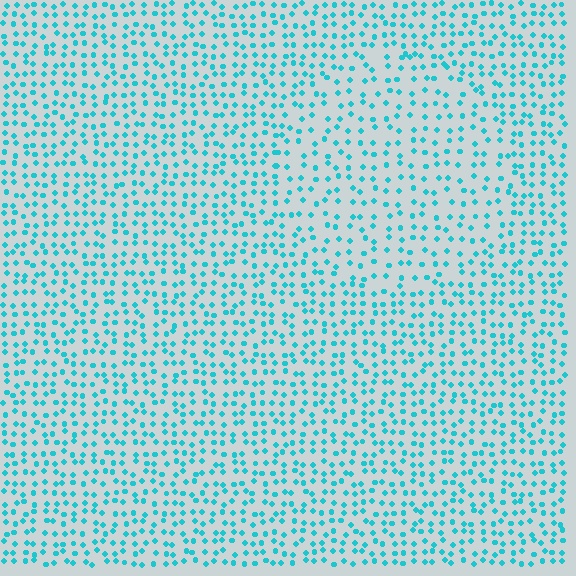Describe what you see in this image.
The image contains small cyan elements arranged at two different densities. A circle-shaped region is visible where the elements are less densely packed than the surrounding area.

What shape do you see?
I see a circle.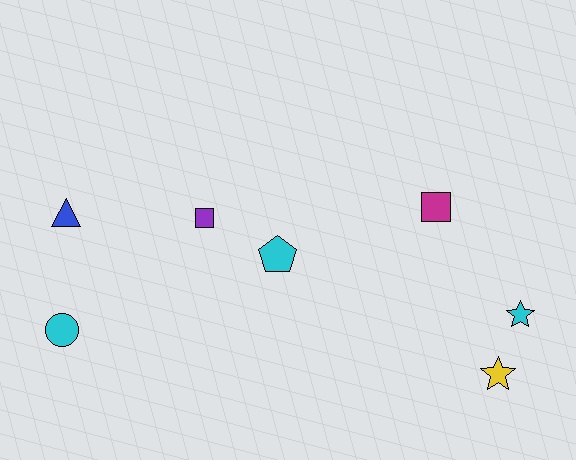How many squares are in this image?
There are 2 squares.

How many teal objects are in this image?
There are no teal objects.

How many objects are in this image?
There are 7 objects.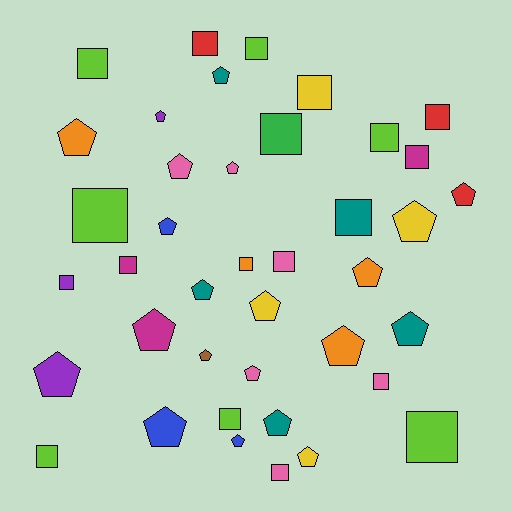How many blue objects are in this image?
There are 3 blue objects.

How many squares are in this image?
There are 19 squares.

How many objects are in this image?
There are 40 objects.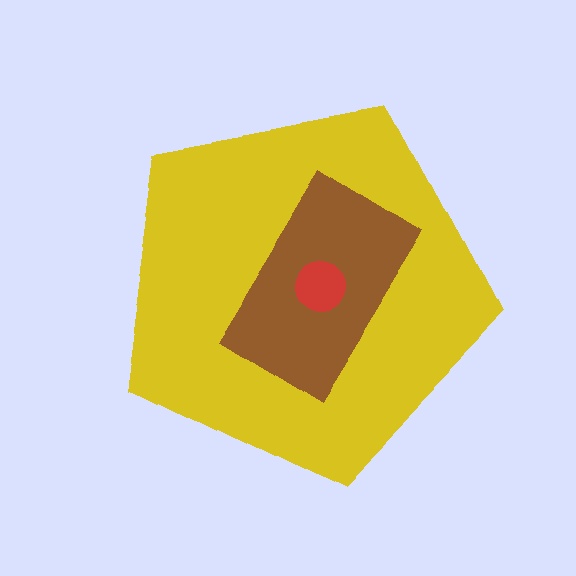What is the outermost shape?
The yellow pentagon.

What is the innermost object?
The red circle.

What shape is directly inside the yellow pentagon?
The brown rectangle.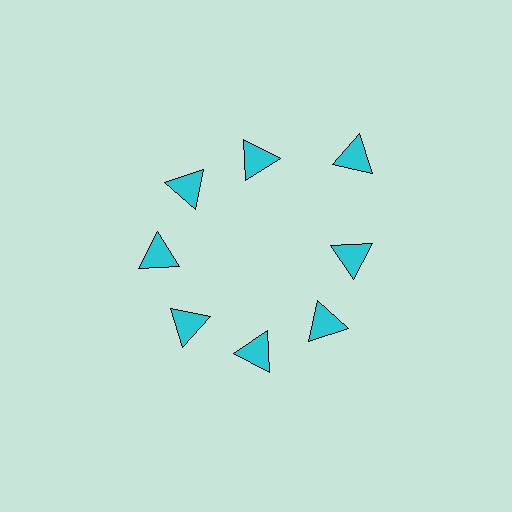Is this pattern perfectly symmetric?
No. The 8 cyan triangles are arranged in a ring, but one element near the 2 o'clock position is pushed outward from the center, breaking the 8-fold rotational symmetry.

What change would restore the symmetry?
The symmetry would be restored by moving it inward, back onto the ring so that all 8 triangles sit at equal angles and equal distance from the center.